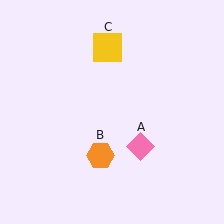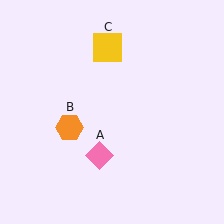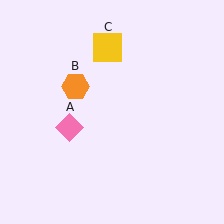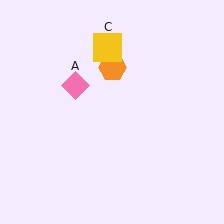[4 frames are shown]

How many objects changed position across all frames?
2 objects changed position: pink diamond (object A), orange hexagon (object B).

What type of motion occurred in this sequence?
The pink diamond (object A), orange hexagon (object B) rotated clockwise around the center of the scene.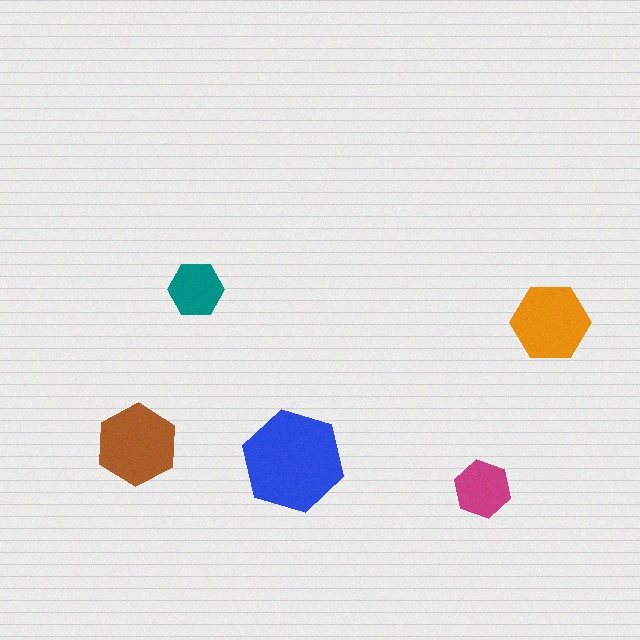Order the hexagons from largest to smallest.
the blue one, the brown one, the orange one, the magenta one, the teal one.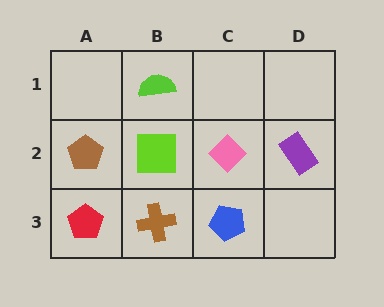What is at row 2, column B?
A lime square.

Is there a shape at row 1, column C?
No, that cell is empty.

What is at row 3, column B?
A brown cross.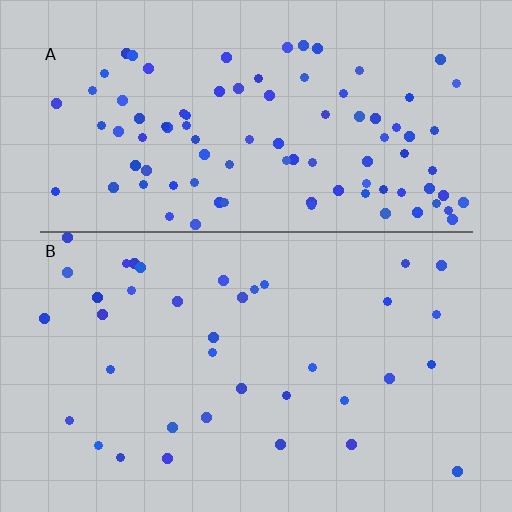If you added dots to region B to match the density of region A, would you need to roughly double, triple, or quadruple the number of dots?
Approximately triple.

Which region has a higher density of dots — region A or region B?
A (the top).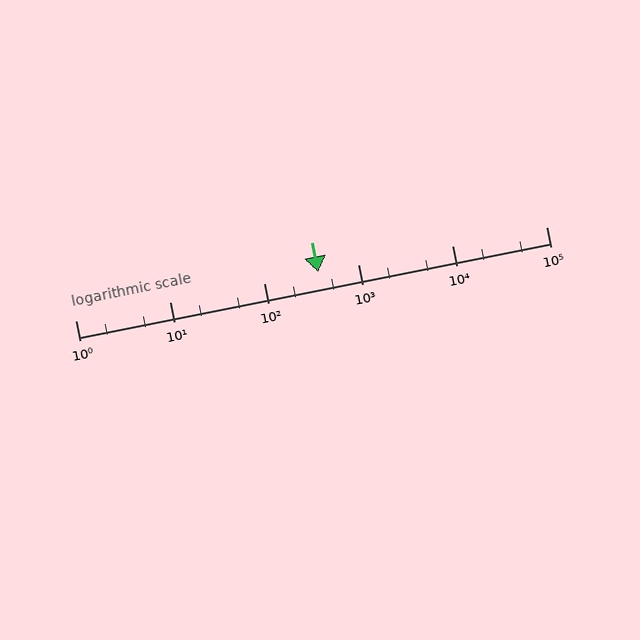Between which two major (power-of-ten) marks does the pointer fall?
The pointer is between 100 and 1000.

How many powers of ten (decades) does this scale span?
The scale spans 5 decades, from 1 to 100000.